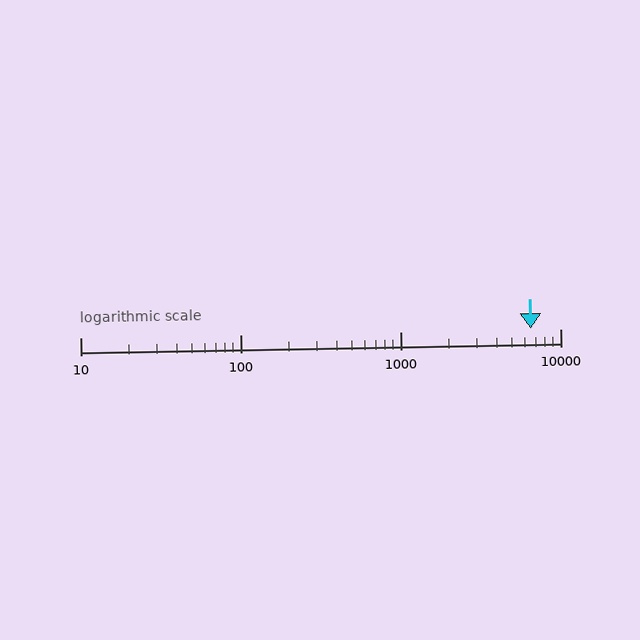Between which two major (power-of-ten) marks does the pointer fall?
The pointer is between 1000 and 10000.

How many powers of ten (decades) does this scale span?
The scale spans 3 decades, from 10 to 10000.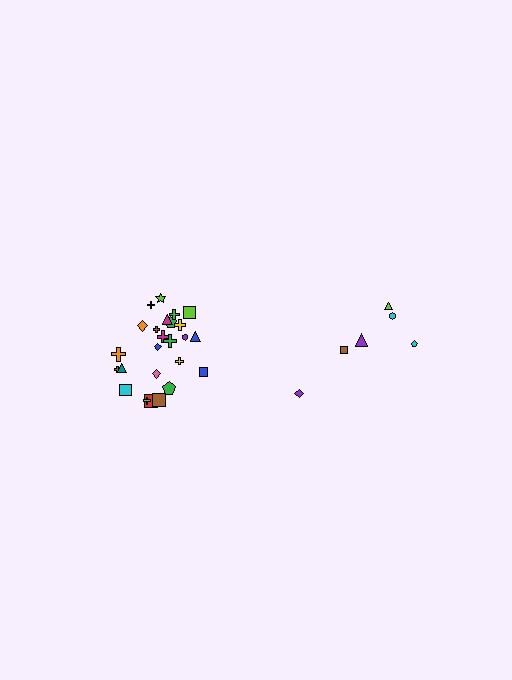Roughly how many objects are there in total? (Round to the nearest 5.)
Roughly 30 objects in total.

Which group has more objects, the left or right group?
The left group.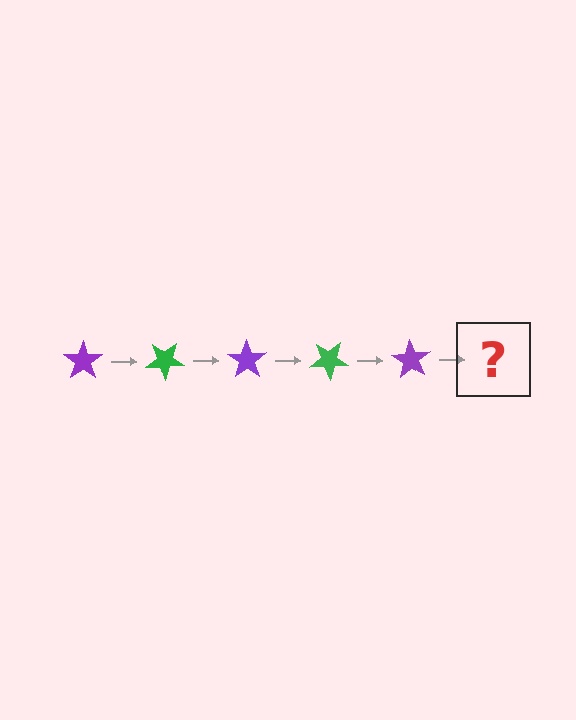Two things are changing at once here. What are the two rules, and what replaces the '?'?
The two rules are that it rotates 35 degrees each step and the color cycles through purple and green. The '?' should be a green star, rotated 175 degrees from the start.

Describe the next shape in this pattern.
It should be a green star, rotated 175 degrees from the start.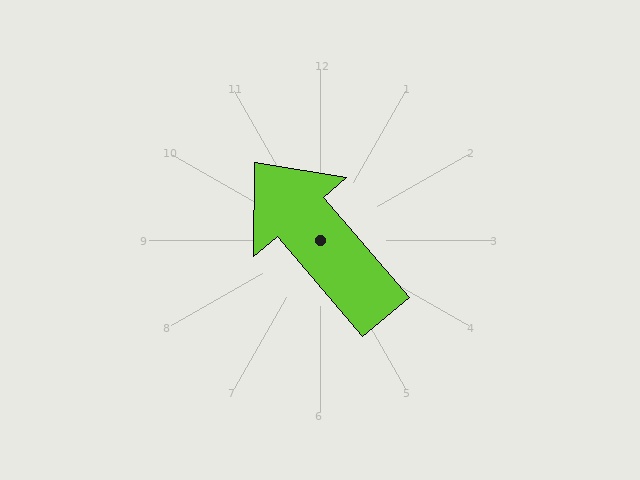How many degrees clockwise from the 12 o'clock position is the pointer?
Approximately 319 degrees.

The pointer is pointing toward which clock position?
Roughly 11 o'clock.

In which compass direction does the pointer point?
Northwest.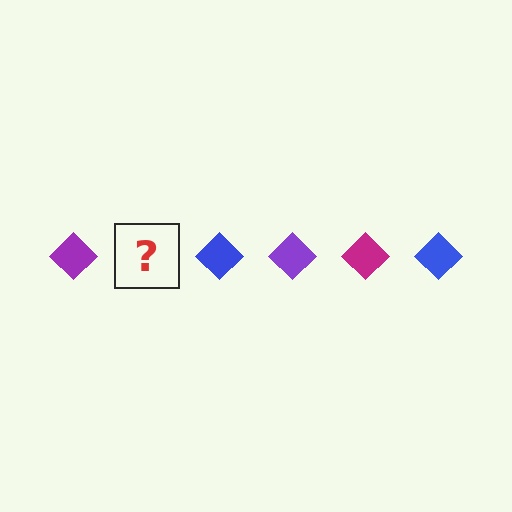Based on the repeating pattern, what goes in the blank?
The blank should be a magenta diamond.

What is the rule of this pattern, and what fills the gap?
The rule is that the pattern cycles through purple, magenta, blue diamonds. The gap should be filled with a magenta diamond.